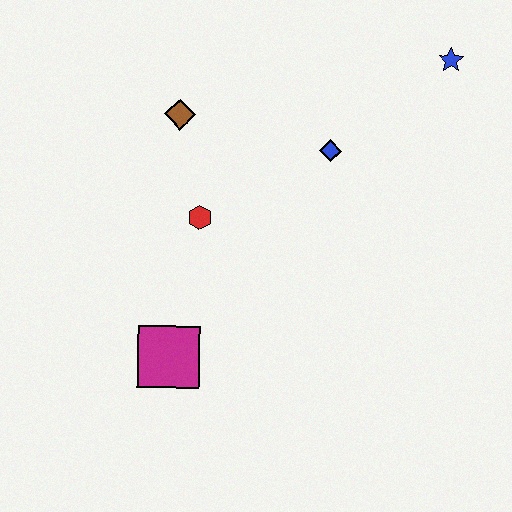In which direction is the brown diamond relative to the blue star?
The brown diamond is to the left of the blue star.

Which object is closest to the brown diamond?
The red hexagon is closest to the brown diamond.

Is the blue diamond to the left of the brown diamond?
No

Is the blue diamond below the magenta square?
No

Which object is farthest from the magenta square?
The blue star is farthest from the magenta square.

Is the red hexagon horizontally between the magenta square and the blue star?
Yes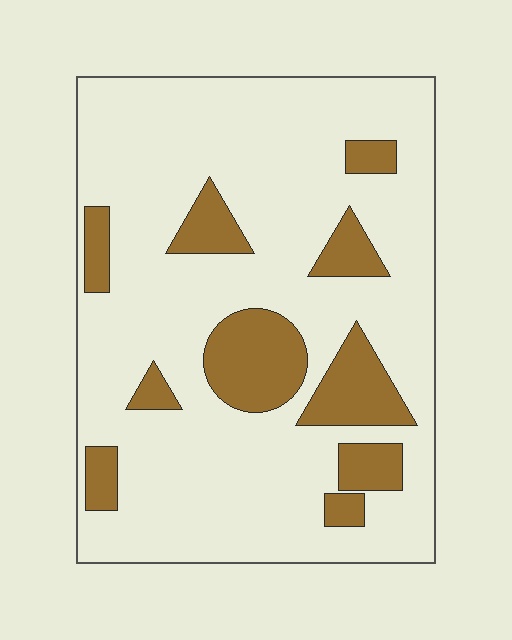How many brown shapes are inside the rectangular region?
10.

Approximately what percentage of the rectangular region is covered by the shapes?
Approximately 20%.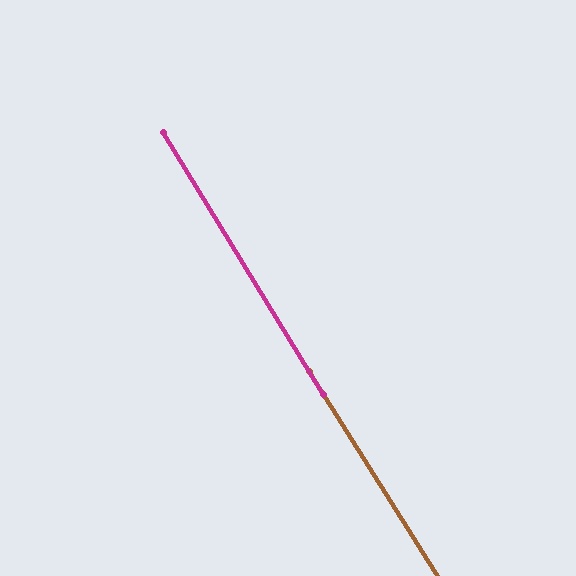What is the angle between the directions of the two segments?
Approximately 1 degree.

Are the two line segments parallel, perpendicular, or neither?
Parallel — their directions differ by only 0.7°.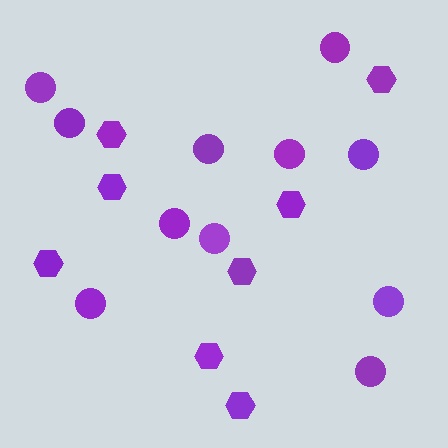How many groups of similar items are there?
There are 2 groups: one group of circles (11) and one group of hexagons (8).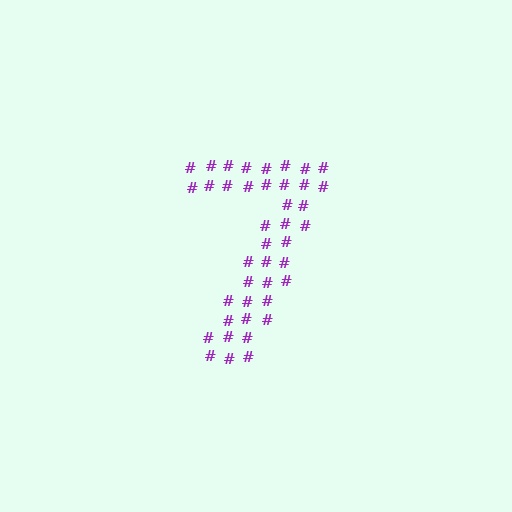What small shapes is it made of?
It is made of small hash symbols.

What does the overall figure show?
The overall figure shows the digit 7.